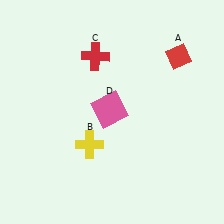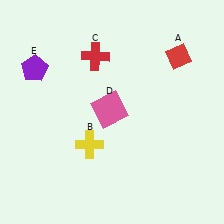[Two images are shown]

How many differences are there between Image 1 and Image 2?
There is 1 difference between the two images.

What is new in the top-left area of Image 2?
A purple pentagon (E) was added in the top-left area of Image 2.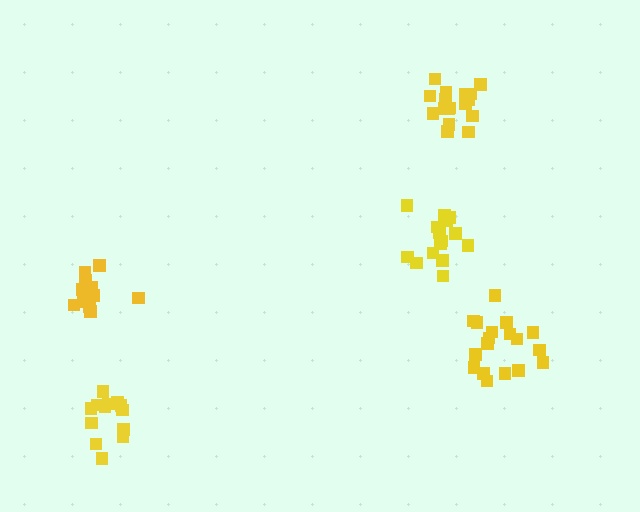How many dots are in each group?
Group 1: 18 dots, Group 2: 17 dots, Group 3: 15 dots, Group 4: 13 dots, Group 5: 16 dots (79 total).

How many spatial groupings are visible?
There are 5 spatial groupings.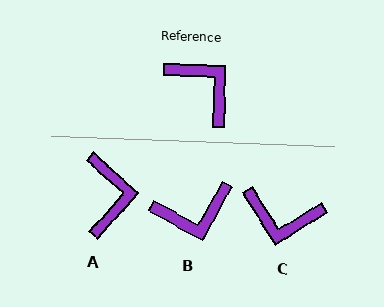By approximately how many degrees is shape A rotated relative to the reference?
Approximately 41 degrees clockwise.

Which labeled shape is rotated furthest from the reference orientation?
C, about 146 degrees away.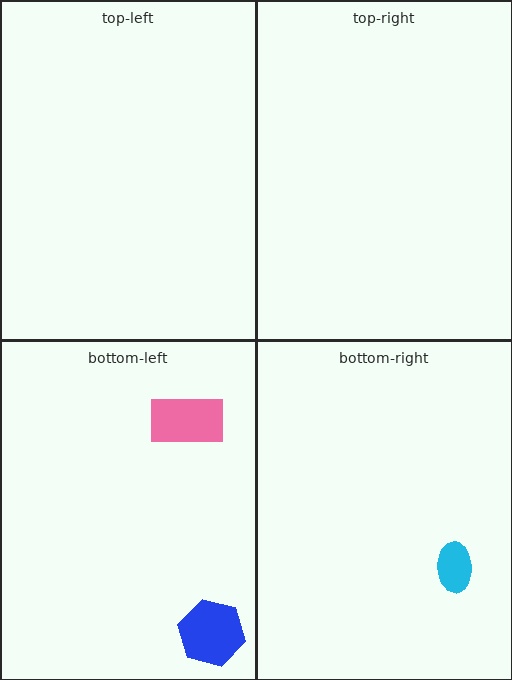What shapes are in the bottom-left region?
The pink rectangle, the blue hexagon.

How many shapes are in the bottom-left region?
2.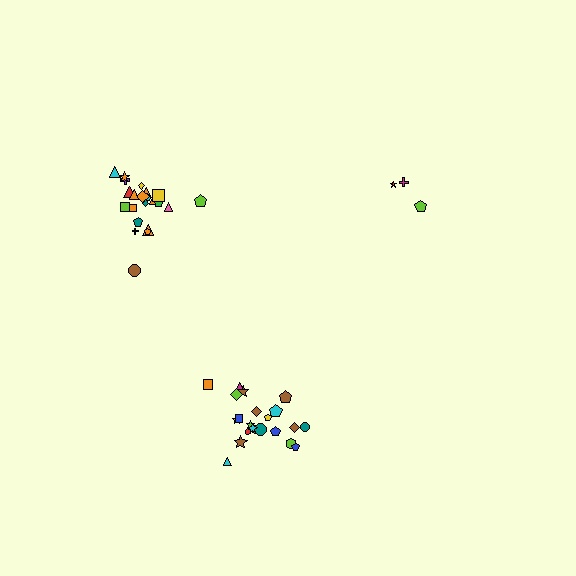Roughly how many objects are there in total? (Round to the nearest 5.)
Roughly 45 objects in total.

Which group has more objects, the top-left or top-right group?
The top-left group.